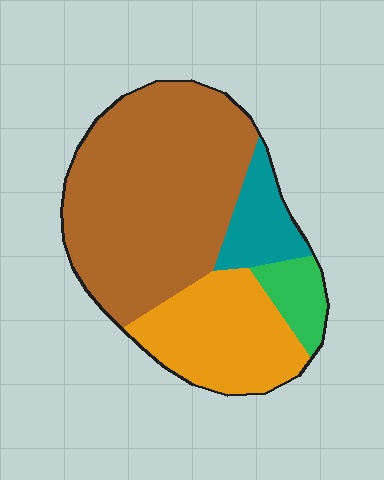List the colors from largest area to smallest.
From largest to smallest: brown, orange, teal, green.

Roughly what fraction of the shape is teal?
Teal covers around 10% of the shape.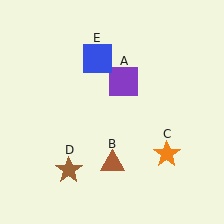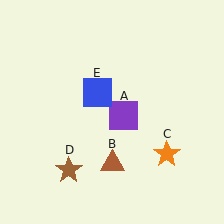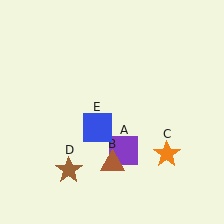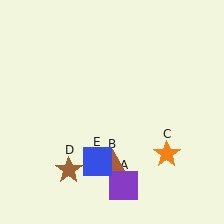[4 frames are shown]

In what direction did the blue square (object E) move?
The blue square (object E) moved down.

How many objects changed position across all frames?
2 objects changed position: purple square (object A), blue square (object E).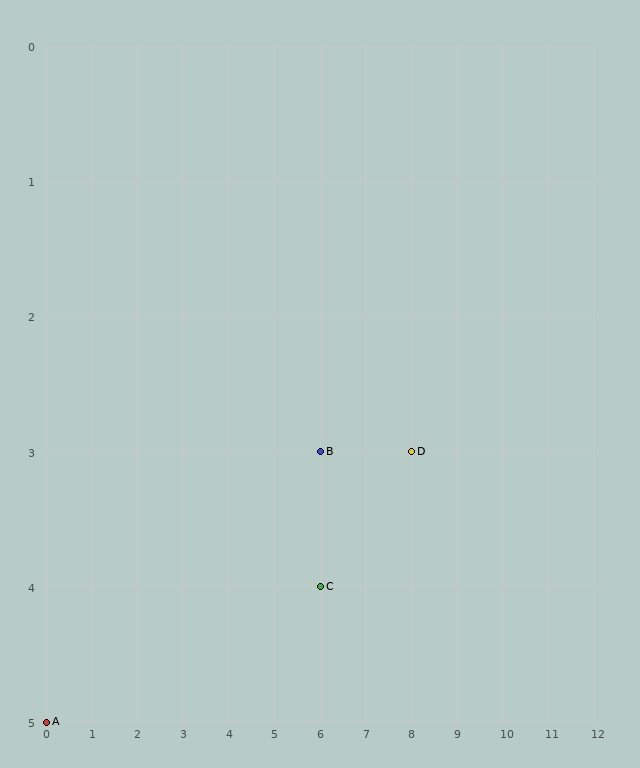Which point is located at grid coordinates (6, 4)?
Point C is at (6, 4).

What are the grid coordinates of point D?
Point D is at grid coordinates (8, 3).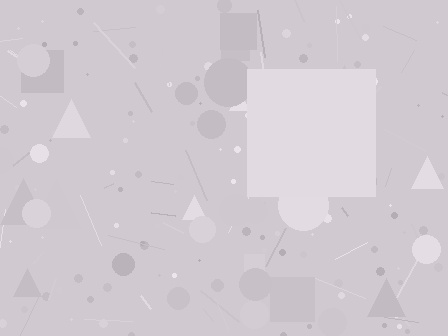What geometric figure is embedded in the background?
A square is embedded in the background.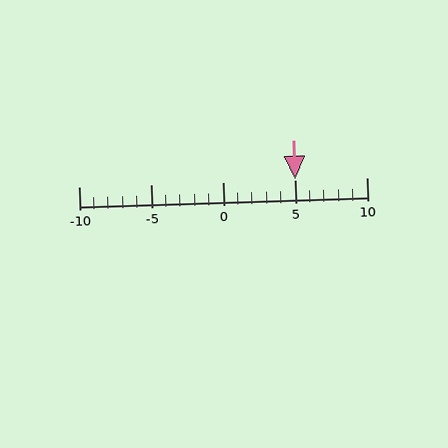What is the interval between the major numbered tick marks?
The major tick marks are spaced 5 units apart.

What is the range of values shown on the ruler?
The ruler shows values from -10 to 10.